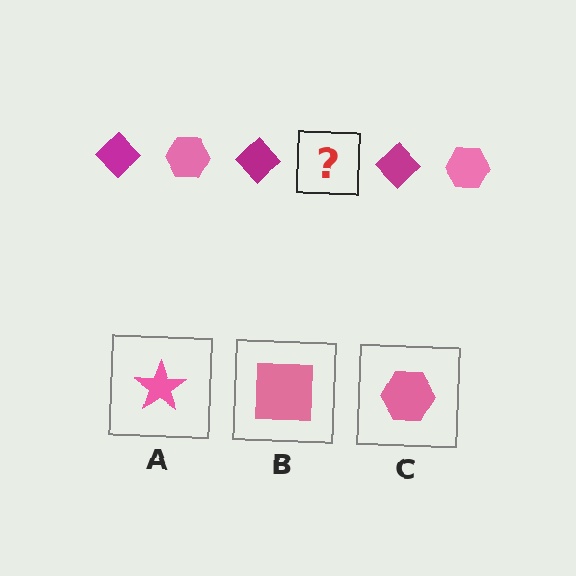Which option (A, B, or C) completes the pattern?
C.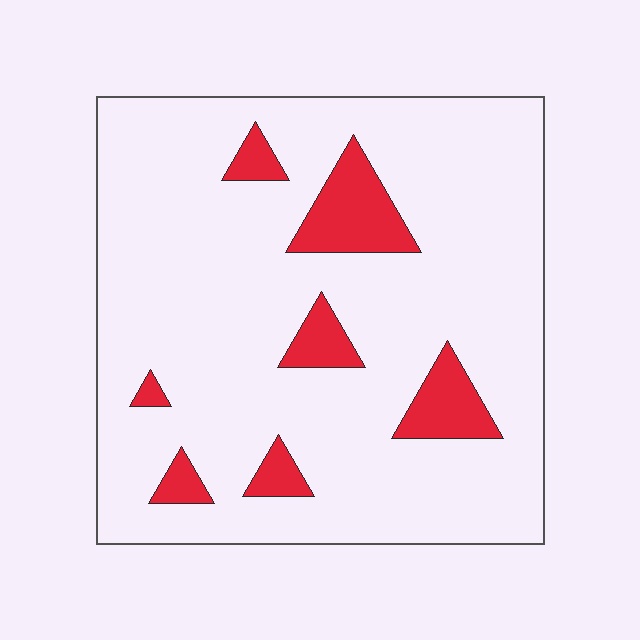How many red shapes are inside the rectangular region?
7.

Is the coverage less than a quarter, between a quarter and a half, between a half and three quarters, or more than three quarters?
Less than a quarter.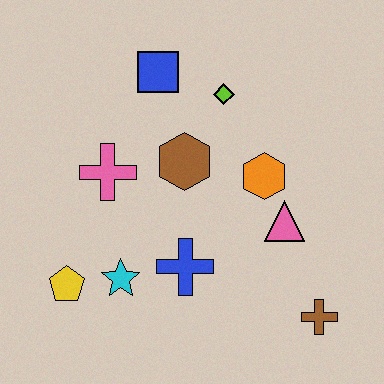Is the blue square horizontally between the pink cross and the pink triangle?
Yes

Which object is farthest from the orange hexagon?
The yellow pentagon is farthest from the orange hexagon.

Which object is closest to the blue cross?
The cyan star is closest to the blue cross.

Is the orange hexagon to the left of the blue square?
No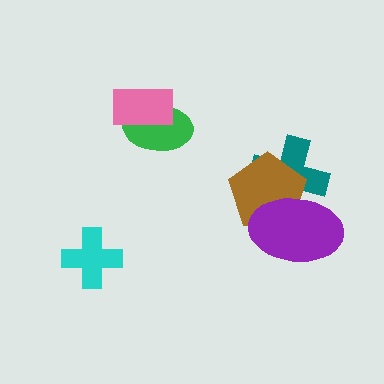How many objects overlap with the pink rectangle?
1 object overlaps with the pink rectangle.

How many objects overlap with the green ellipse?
1 object overlaps with the green ellipse.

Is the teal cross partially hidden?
Yes, it is partially covered by another shape.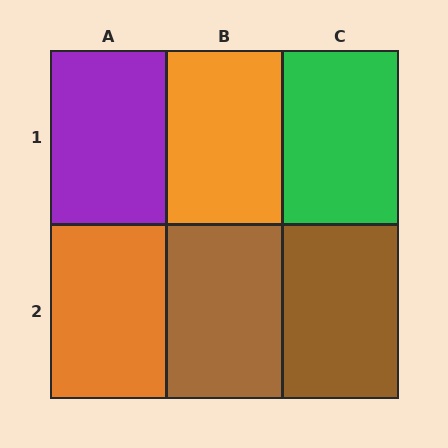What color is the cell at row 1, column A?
Purple.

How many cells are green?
1 cell is green.